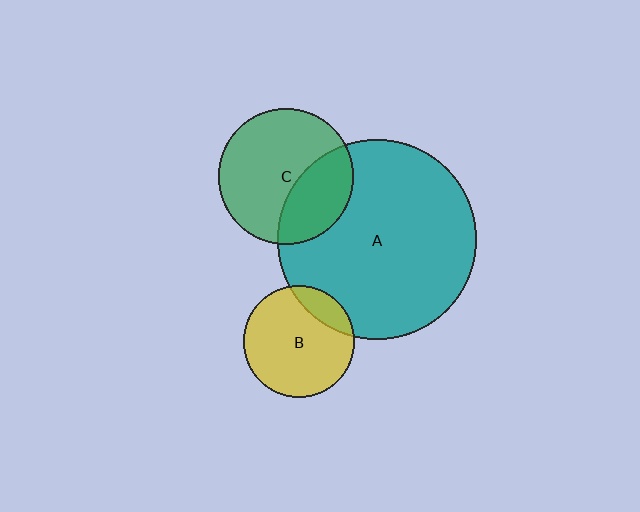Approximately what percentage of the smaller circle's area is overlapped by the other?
Approximately 35%.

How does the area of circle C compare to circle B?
Approximately 1.5 times.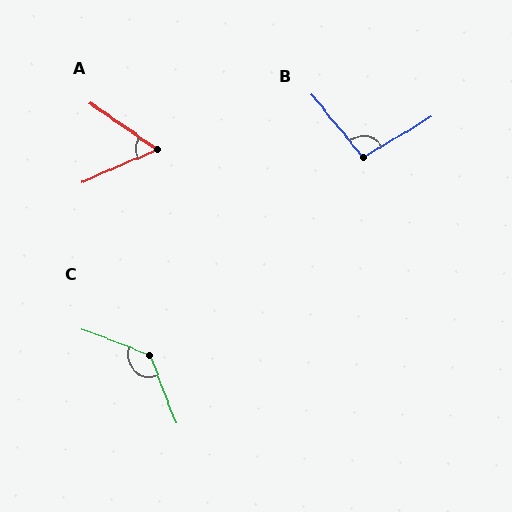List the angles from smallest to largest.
A (58°), B (98°), C (133°).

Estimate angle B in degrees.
Approximately 98 degrees.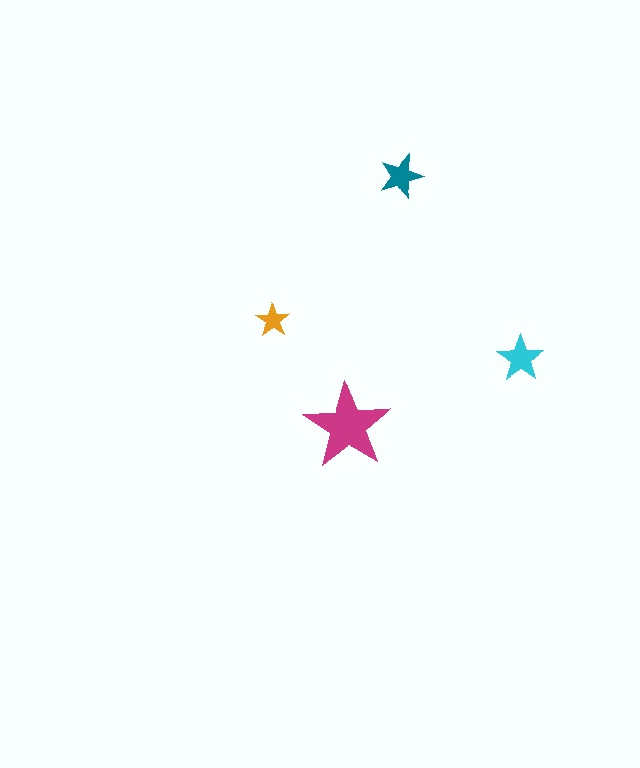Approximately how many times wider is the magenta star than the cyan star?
About 2 times wider.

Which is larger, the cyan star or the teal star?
The cyan one.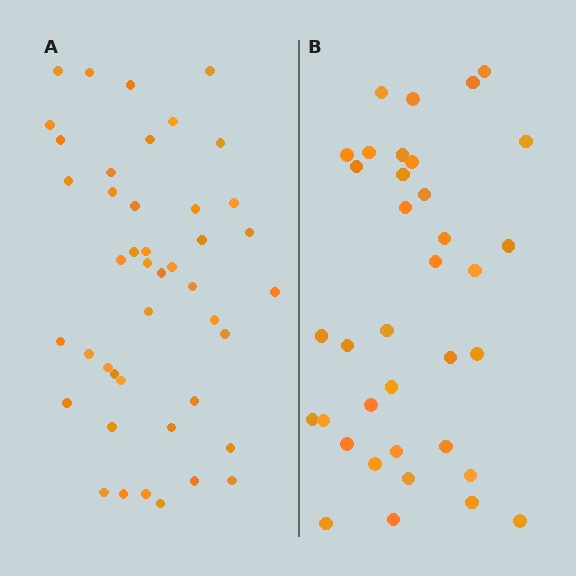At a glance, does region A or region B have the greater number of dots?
Region A (the left region) has more dots.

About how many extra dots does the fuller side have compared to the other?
Region A has roughly 8 or so more dots than region B.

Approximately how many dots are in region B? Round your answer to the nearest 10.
About 40 dots. (The exact count is 36, which rounds to 40.)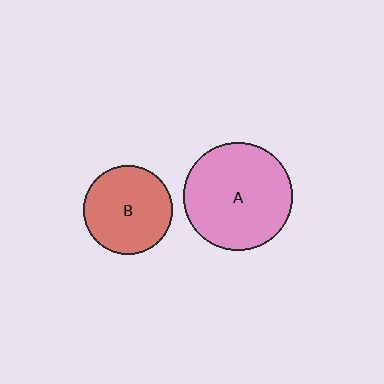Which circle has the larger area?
Circle A (pink).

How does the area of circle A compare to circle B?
Approximately 1.5 times.